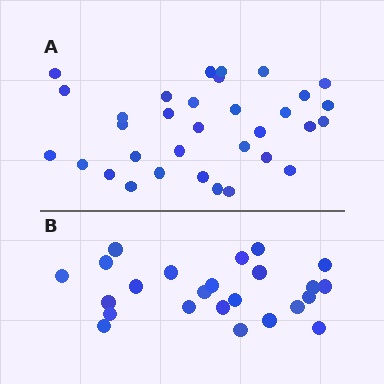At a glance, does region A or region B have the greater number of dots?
Region A (the top region) has more dots.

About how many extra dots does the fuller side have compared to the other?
Region A has roughly 8 or so more dots than region B.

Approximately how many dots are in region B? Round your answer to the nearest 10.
About 20 dots. (The exact count is 24, which rounds to 20.)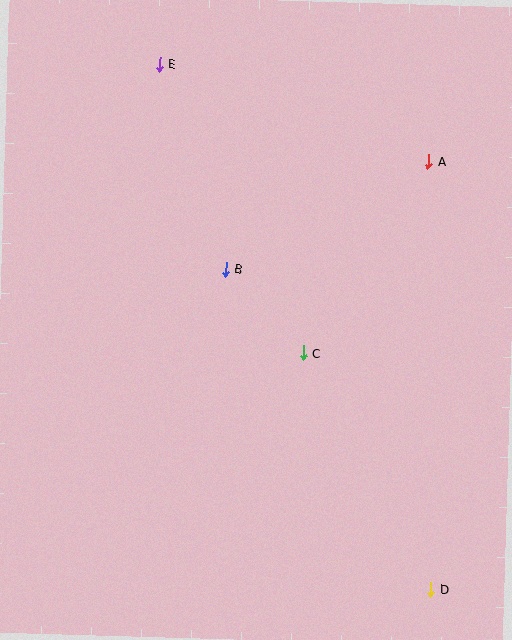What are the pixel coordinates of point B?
Point B is at (226, 270).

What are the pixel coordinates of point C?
Point C is at (303, 353).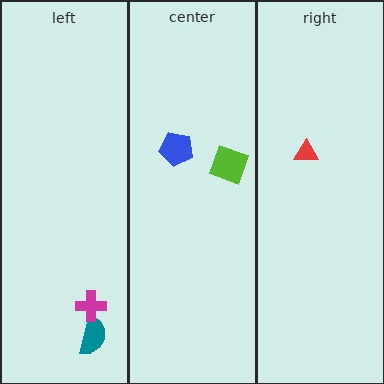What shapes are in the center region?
The lime diamond, the blue pentagon.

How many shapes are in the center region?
2.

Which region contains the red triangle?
The right region.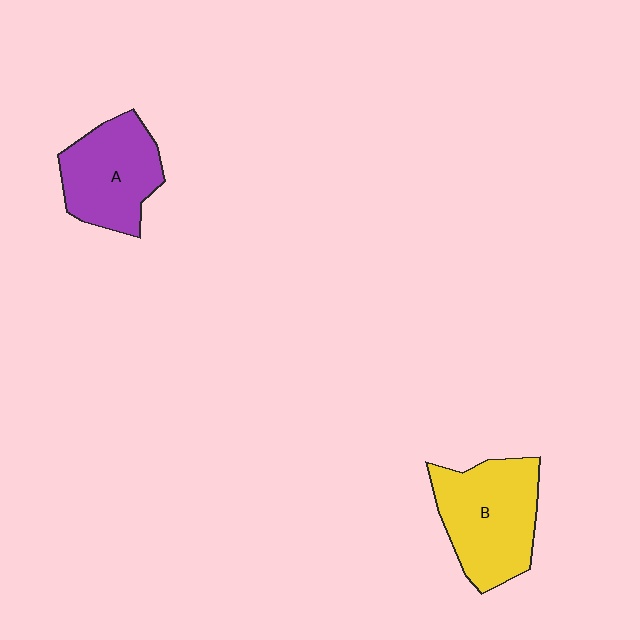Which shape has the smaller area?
Shape A (purple).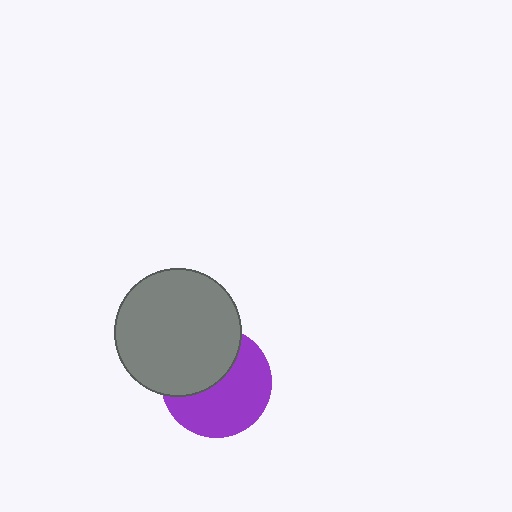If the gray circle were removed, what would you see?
You would see the complete purple circle.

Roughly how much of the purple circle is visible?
About half of it is visible (roughly 58%).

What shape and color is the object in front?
The object in front is a gray circle.